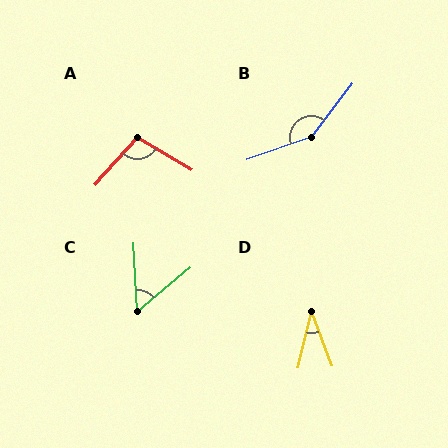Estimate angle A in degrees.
Approximately 100 degrees.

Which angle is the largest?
B, at approximately 146 degrees.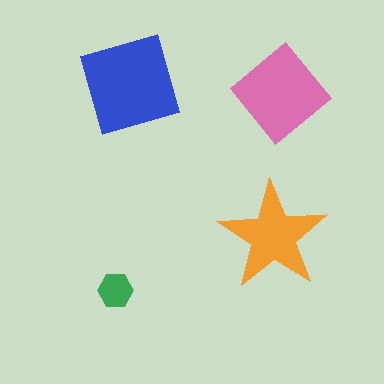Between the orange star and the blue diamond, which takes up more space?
The blue diamond.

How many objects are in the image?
There are 4 objects in the image.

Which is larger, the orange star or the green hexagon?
The orange star.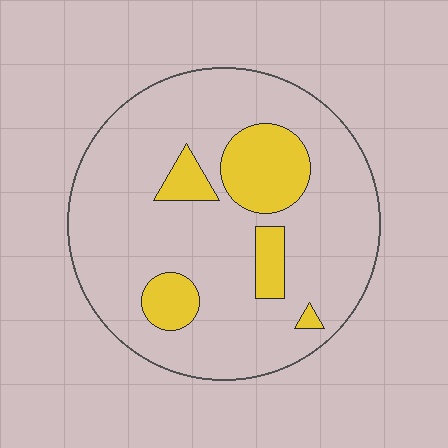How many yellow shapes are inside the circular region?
5.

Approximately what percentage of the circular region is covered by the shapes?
Approximately 20%.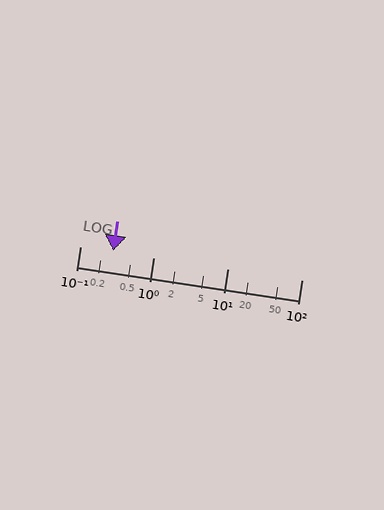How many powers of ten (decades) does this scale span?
The scale spans 3 decades, from 0.1 to 100.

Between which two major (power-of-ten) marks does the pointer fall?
The pointer is between 0.1 and 1.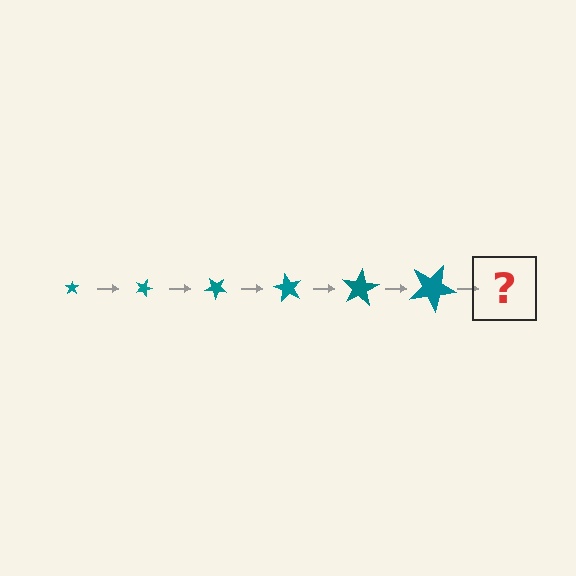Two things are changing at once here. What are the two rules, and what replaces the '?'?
The two rules are that the star grows larger each step and it rotates 20 degrees each step. The '?' should be a star, larger than the previous one and rotated 120 degrees from the start.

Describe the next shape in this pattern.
It should be a star, larger than the previous one and rotated 120 degrees from the start.